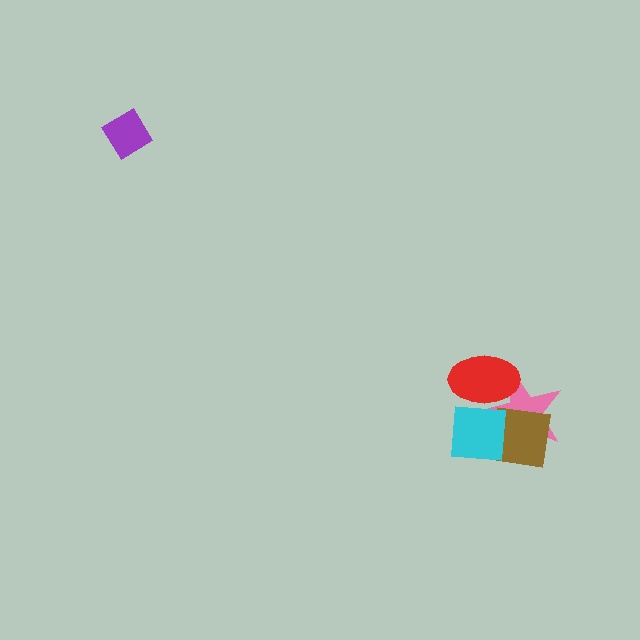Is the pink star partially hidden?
Yes, it is partially covered by another shape.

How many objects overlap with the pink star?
3 objects overlap with the pink star.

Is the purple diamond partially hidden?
No, no other shape covers it.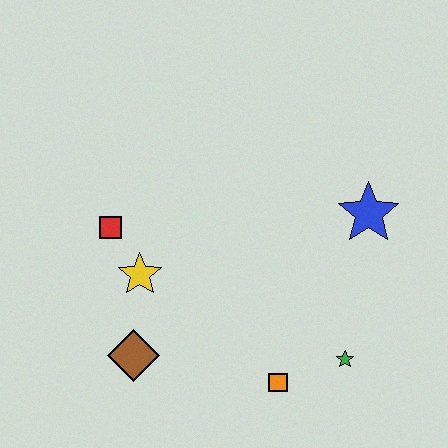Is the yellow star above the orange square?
Yes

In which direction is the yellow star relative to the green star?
The yellow star is to the left of the green star.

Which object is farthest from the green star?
The red square is farthest from the green star.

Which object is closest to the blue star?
The green star is closest to the blue star.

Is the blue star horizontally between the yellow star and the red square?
No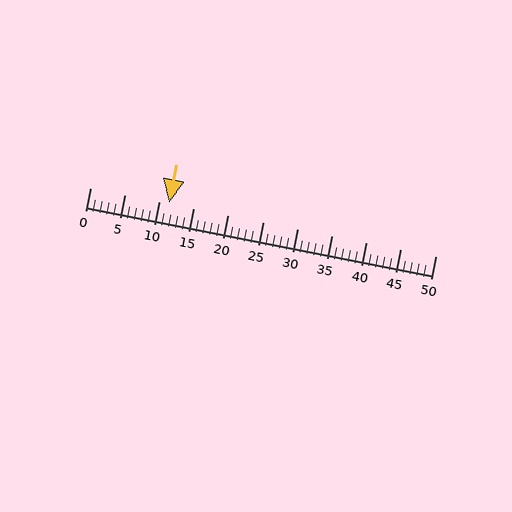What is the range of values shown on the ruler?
The ruler shows values from 0 to 50.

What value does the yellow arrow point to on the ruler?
The yellow arrow points to approximately 12.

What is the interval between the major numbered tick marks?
The major tick marks are spaced 5 units apart.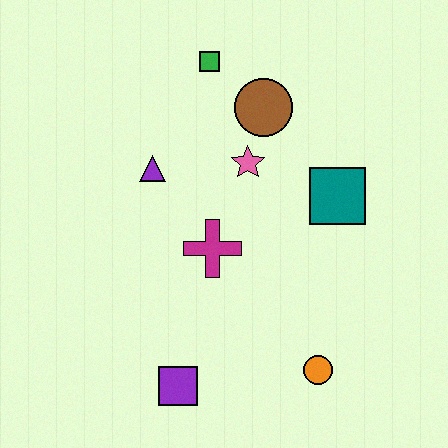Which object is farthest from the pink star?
The purple square is farthest from the pink star.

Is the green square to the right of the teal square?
No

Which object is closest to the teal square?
The pink star is closest to the teal square.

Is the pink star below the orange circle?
No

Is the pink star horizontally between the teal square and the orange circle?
No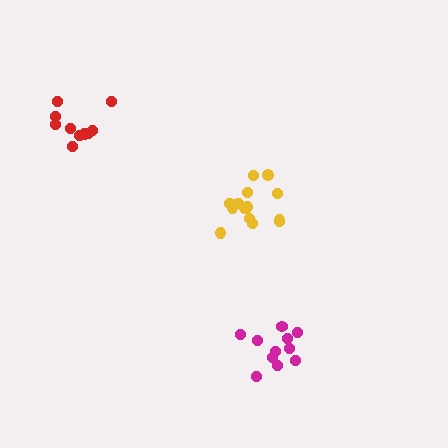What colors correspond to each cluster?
The clusters are colored: yellow, magenta, red.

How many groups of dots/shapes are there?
There are 3 groups.